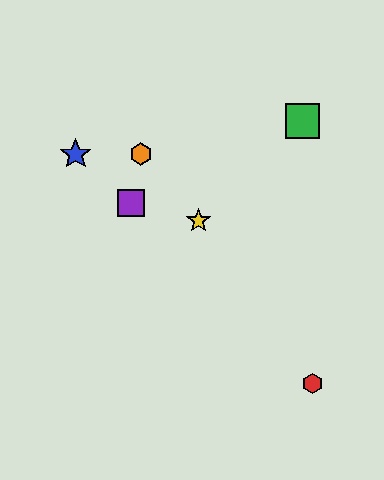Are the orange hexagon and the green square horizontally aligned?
No, the orange hexagon is at y≈154 and the green square is at y≈121.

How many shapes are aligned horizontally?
2 shapes (the blue star, the orange hexagon) are aligned horizontally.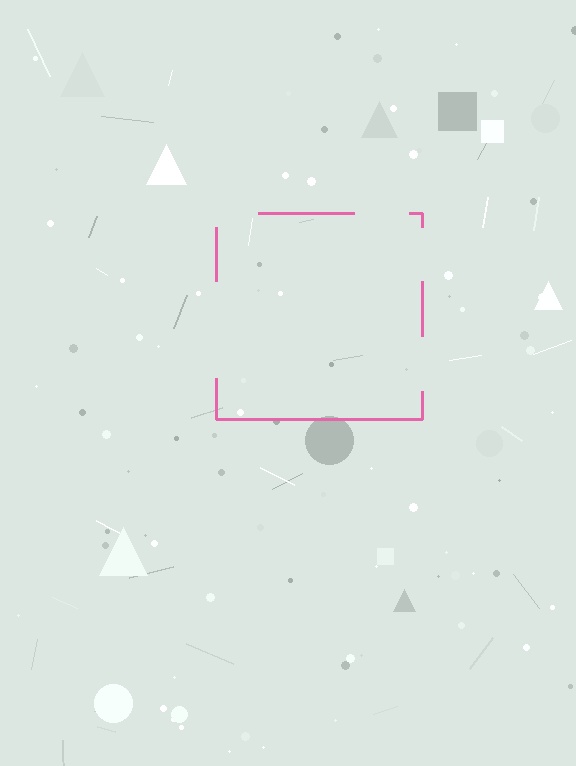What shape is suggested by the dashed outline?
The dashed outline suggests a square.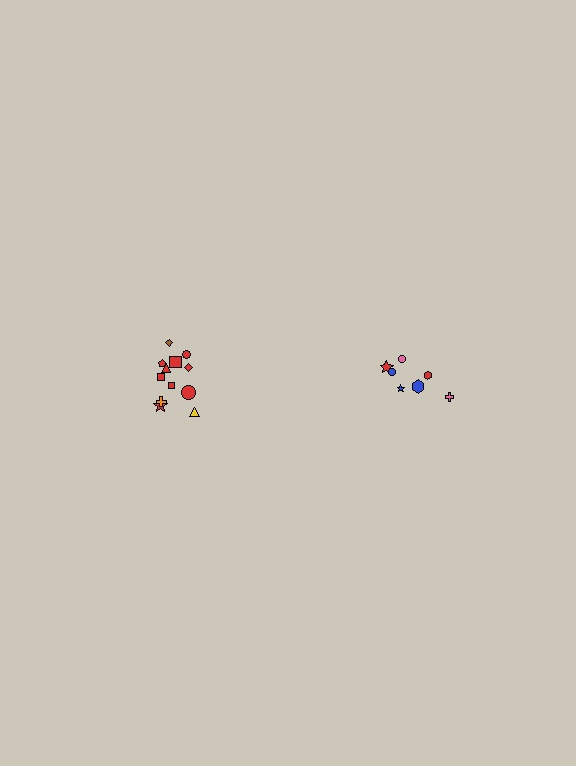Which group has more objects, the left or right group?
The left group.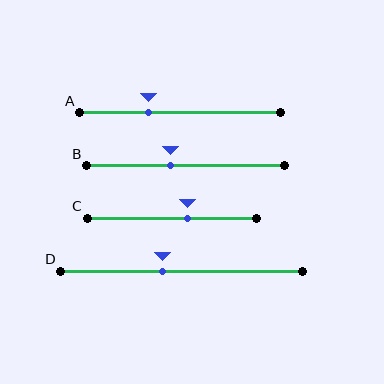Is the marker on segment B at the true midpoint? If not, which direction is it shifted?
No, the marker on segment B is shifted to the left by about 8% of the segment length.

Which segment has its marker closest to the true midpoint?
Segment B has its marker closest to the true midpoint.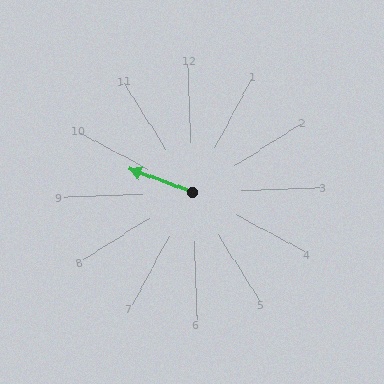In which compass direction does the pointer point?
West.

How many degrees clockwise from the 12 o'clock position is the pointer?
Approximately 292 degrees.